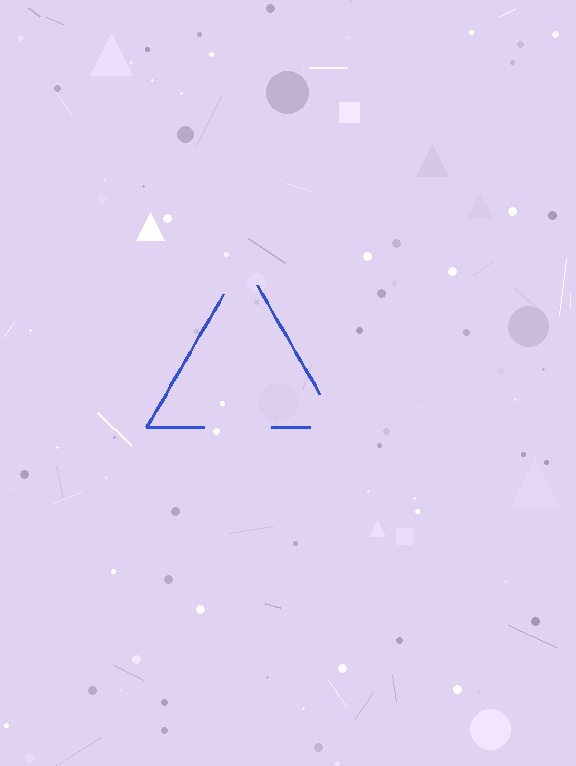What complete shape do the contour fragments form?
The contour fragments form a triangle.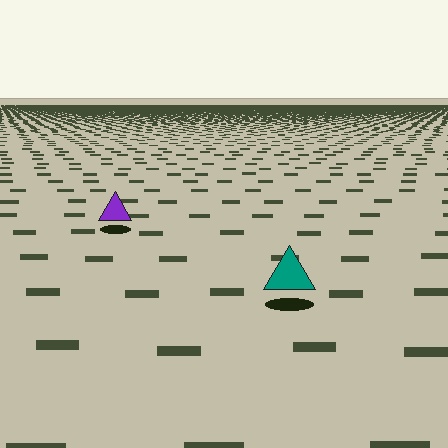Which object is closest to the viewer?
The teal triangle is closest. The texture marks near it are larger and more spread out.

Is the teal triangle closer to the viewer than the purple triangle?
Yes. The teal triangle is closer — you can tell from the texture gradient: the ground texture is coarser near it.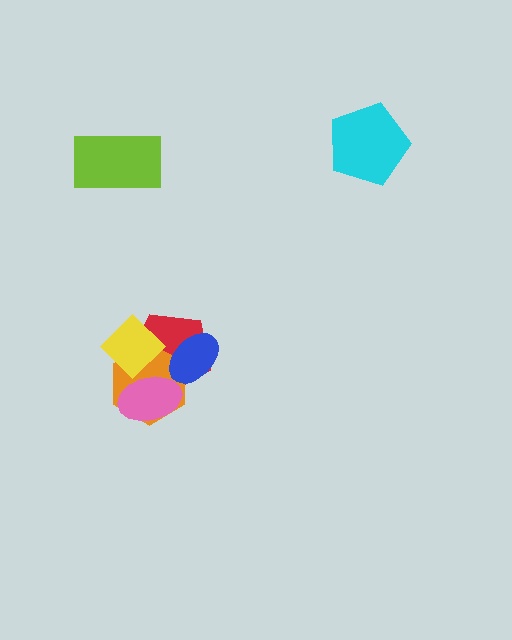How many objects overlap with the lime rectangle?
0 objects overlap with the lime rectangle.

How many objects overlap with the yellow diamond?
3 objects overlap with the yellow diamond.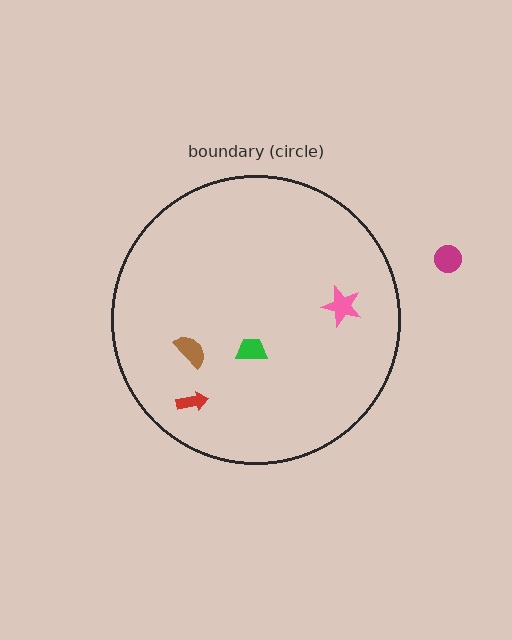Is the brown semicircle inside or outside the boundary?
Inside.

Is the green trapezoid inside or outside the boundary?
Inside.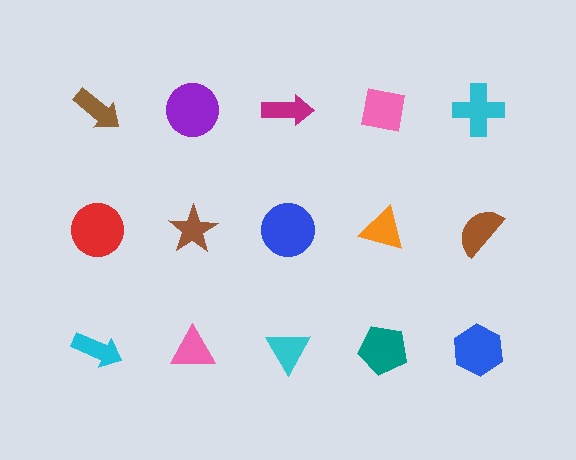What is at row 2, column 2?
A brown star.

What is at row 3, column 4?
A teal pentagon.